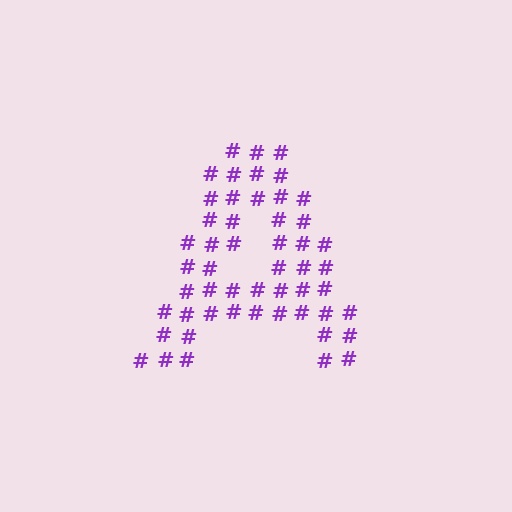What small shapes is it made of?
It is made of small hash symbols.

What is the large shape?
The large shape is the letter A.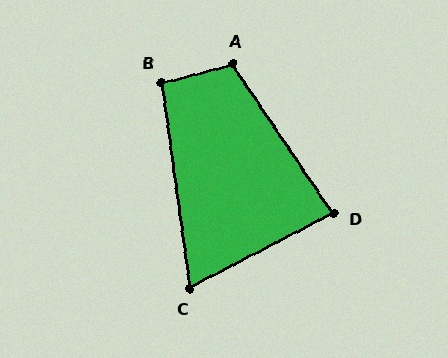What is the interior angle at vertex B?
Approximately 96 degrees (obtuse).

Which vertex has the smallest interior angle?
C, at approximately 70 degrees.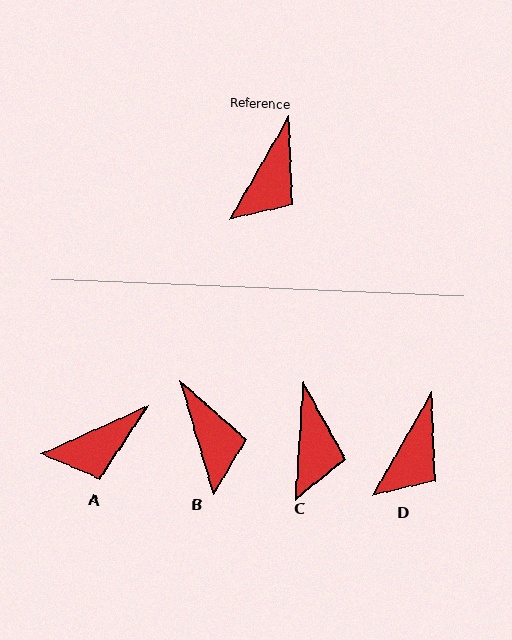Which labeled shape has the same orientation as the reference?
D.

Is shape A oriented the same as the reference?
No, it is off by about 36 degrees.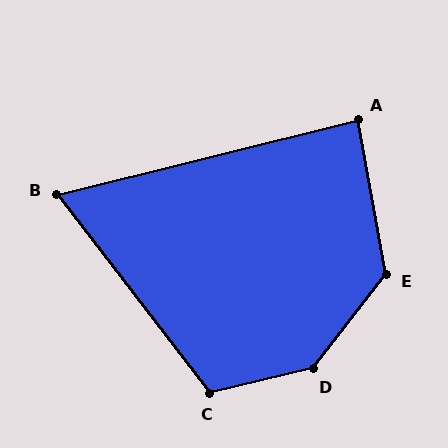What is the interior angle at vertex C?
Approximately 114 degrees (obtuse).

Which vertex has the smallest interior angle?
B, at approximately 66 degrees.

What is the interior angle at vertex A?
Approximately 86 degrees (approximately right).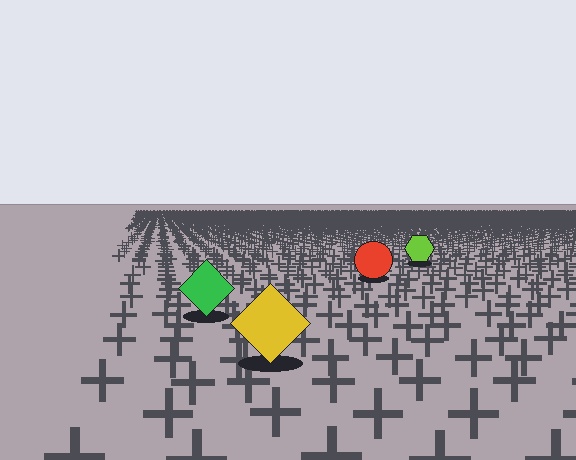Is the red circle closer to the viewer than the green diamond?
No. The green diamond is closer — you can tell from the texture gradient: the ground texture is coarser near it.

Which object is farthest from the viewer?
The lime hexagon is farthest from the viewer. It appears smaller and the ground texture around it is denser.